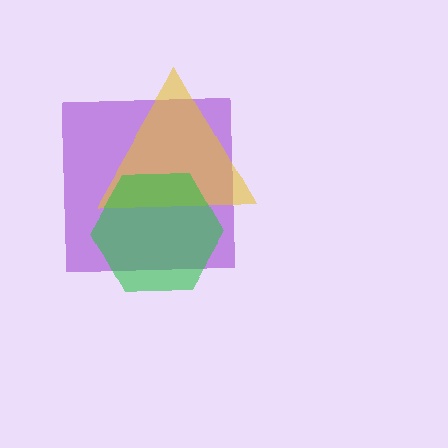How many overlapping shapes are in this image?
There are 3 overlapping shapes in the image.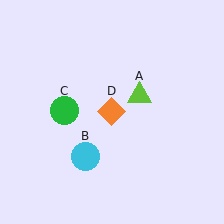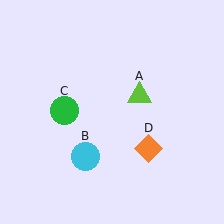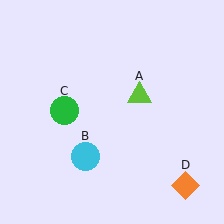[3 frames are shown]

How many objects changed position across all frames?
1 object changed position: orange diamond (object D).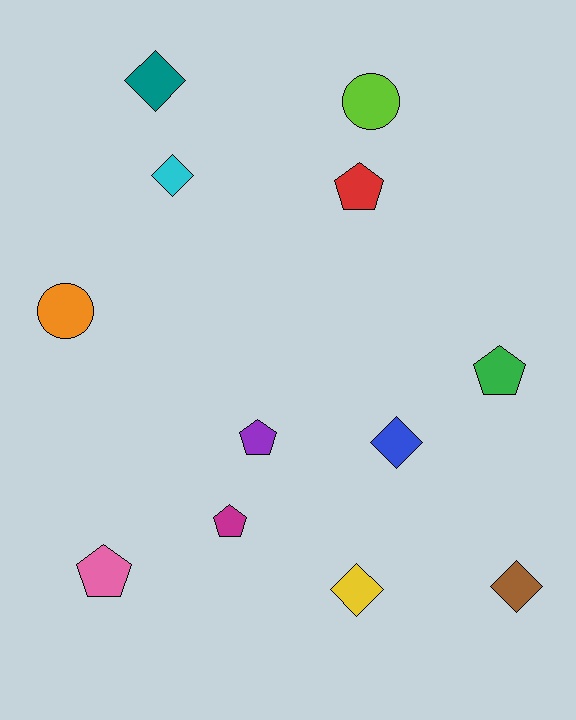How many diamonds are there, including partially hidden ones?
There are 5 diamonds.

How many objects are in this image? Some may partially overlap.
There are 12 objects.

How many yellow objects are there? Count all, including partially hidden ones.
There is 1 yellow object.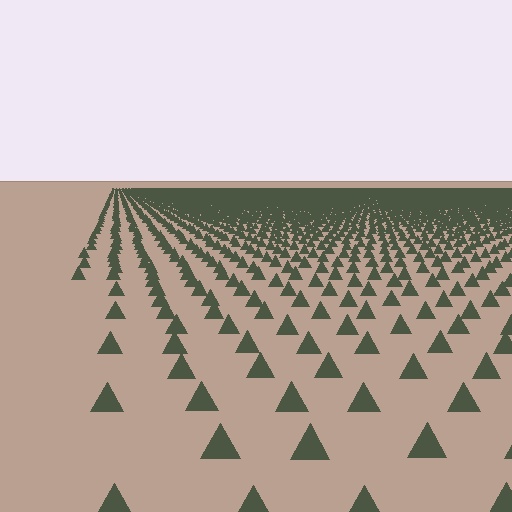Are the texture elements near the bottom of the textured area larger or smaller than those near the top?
Larger. Near the bottom, elements are closer to the viewer and appear at a bigger on-screen size.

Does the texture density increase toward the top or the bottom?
Density increases toward the top.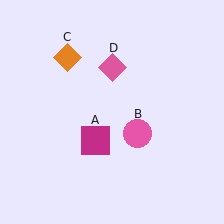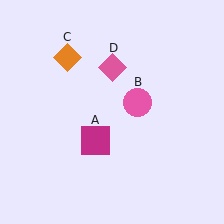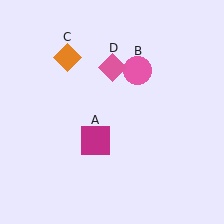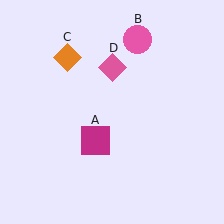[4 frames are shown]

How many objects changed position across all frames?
1 object changed position: pink circle (object B).